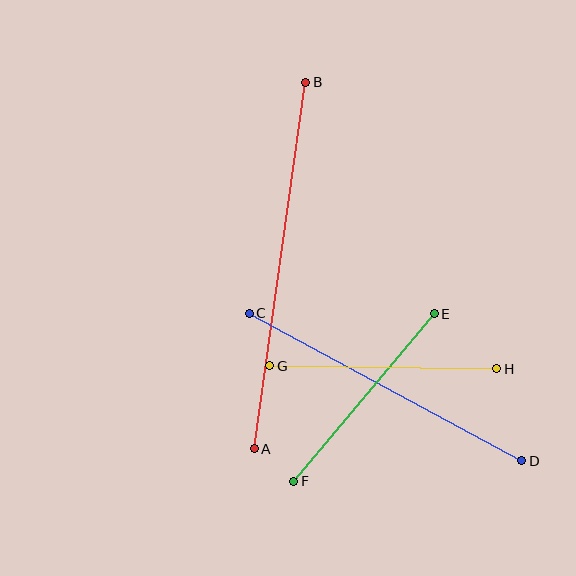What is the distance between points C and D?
The distance is approximately 310 pixels.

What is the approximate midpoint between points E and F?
The midpoint is at approximately (364, 398) pixels.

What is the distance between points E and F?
The distance is approximately 218 pixels.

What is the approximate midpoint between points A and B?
The midpoint is at approximately (280, 265) pixels.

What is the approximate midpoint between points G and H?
The midpoint is at approximately (383, 367) pixels.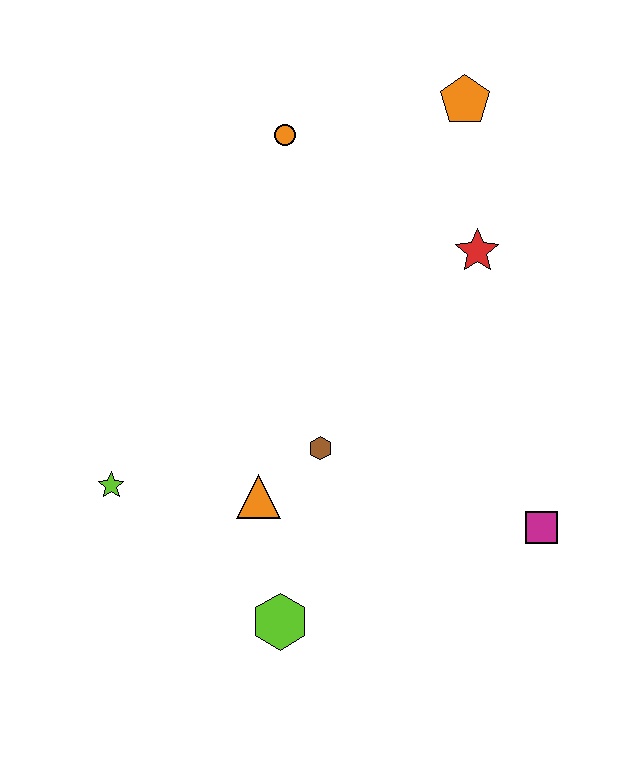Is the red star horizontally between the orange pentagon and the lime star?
No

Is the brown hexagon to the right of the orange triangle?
Yes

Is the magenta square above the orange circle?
No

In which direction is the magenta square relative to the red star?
The magenta square is below the red star.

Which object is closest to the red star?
The orange pentagon is closest to the red star.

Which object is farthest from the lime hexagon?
The orange pentagon is farthest from the lime hexagon.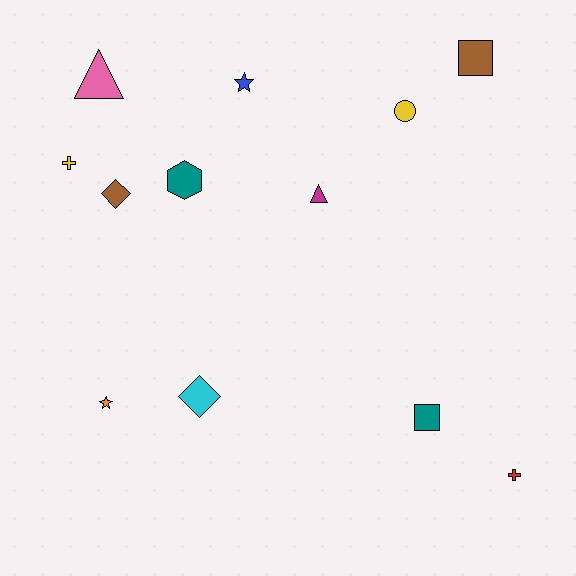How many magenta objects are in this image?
There is 1 magenta object.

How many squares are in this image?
There are 2 squares.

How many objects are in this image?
There are 12 objects.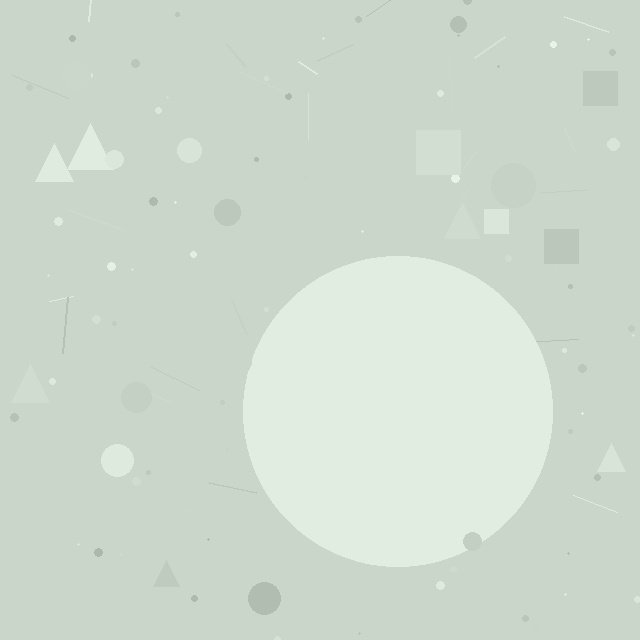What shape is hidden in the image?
A circle is hidden in the image.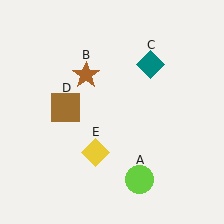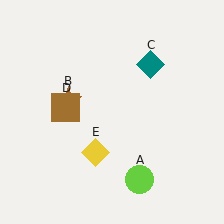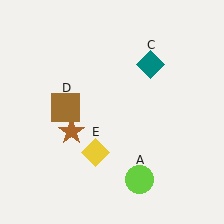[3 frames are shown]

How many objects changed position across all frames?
1 object changed position: brown star (object B).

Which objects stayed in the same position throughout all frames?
Lime circle (object A) and teal diamond (object C) and brown square (object D) and yellow diamond (object E) remained stationary.